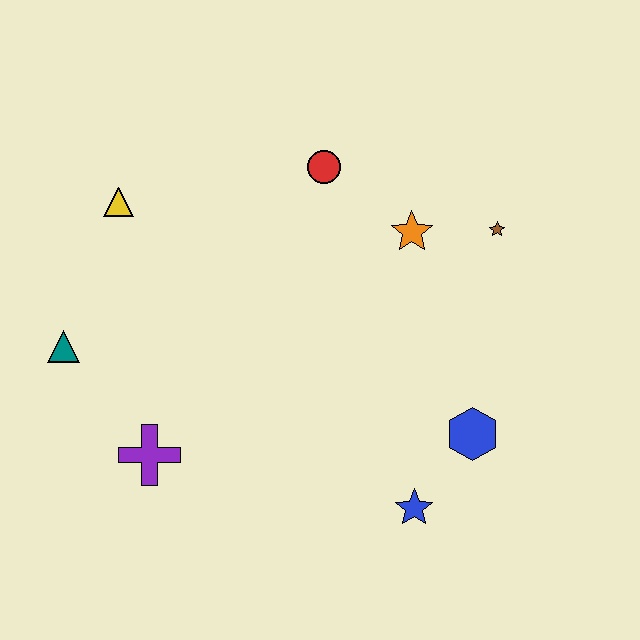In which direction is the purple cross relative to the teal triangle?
The purple cross is below the teal triangle.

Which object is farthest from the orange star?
The teal triangle is farthest from the orange star.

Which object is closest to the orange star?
The brown star is closest to the orange star.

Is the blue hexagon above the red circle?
No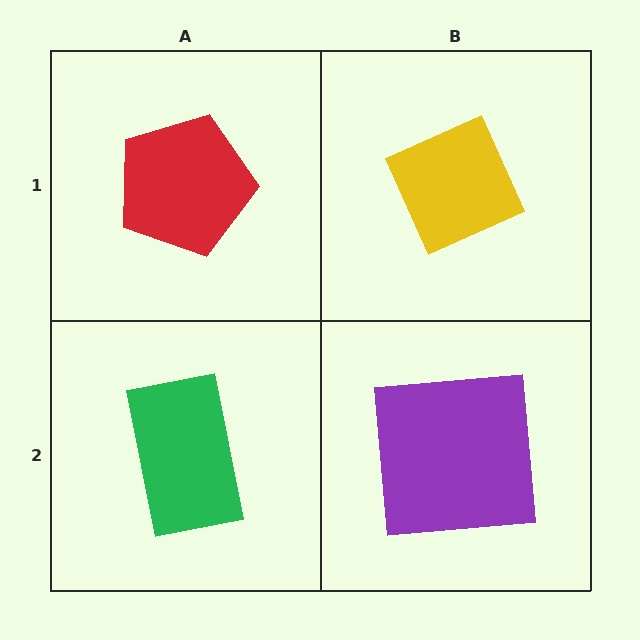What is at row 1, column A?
A red pentagon.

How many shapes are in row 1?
2 shapes.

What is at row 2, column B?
A purple square.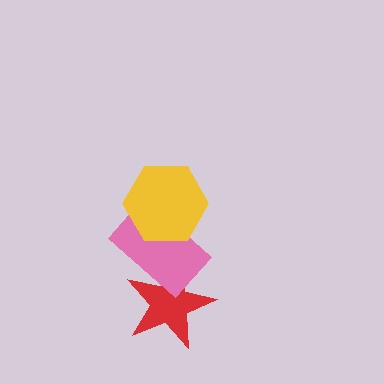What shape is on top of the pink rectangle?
The yellow hexagon is on top of the pink rectangle.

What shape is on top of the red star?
The pink rectangle is on top of the red star.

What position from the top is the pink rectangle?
The pink rectangle is 2nd from the top.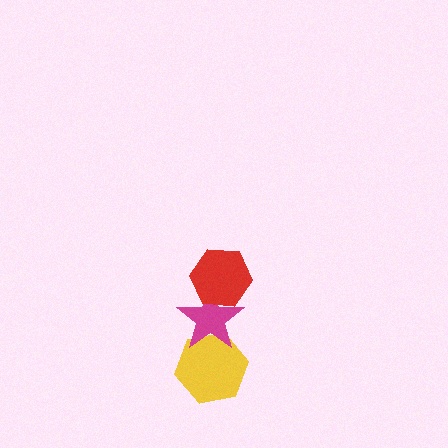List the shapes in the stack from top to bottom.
From top to bottom: the red hexagon, the magenta star, the yellow hexagon.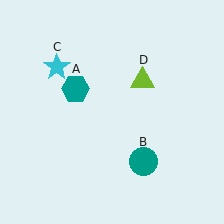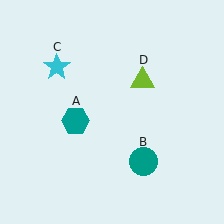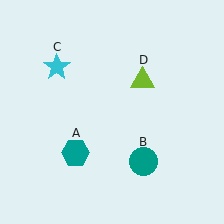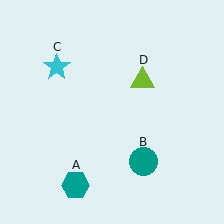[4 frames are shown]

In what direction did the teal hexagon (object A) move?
The teal hexagon (object A) moved down.